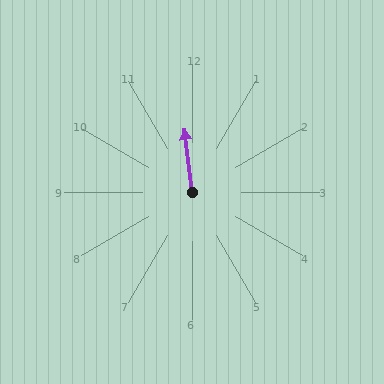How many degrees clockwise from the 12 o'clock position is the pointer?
Approximately 353 degrees.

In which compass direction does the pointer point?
North.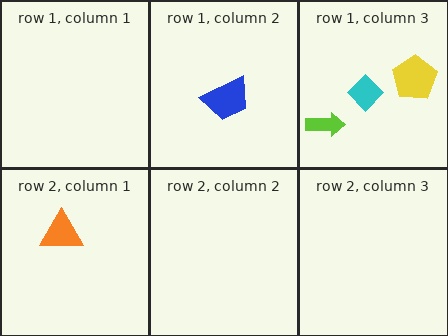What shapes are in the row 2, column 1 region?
The orange triangle.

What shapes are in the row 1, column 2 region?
The blue trapezoid.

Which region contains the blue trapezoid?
The row 1, column 2 region.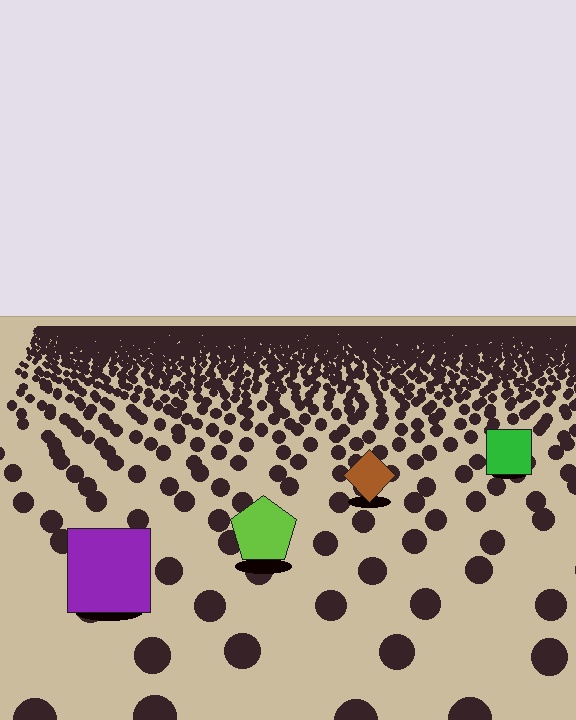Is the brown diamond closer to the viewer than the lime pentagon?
No. The lime pentagon is closer — you can tell from the texture gradient: the ground texture is coarser near it.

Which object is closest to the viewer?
The purple square is closest. The texture marks near it are larger and more spread out.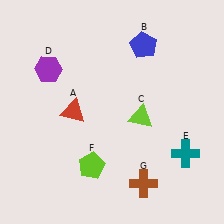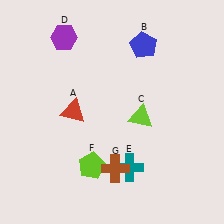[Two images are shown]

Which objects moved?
The objects that moved are: the purple hexagon (D), the teal cross (E), the brown cross (G).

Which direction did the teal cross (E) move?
The teal cross (E) moved left.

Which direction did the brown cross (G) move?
The brown cross (G) moved left.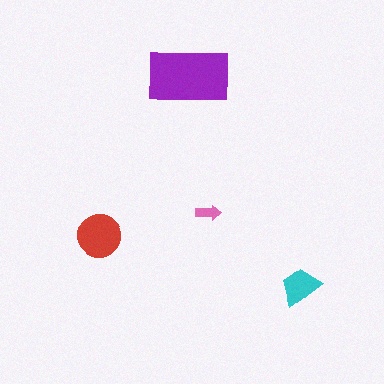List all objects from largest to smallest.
The purple rectangle, the red circle, the cyan trapezoid, the pink arrow.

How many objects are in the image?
There are 4 objects in the image.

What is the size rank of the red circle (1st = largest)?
2nd.